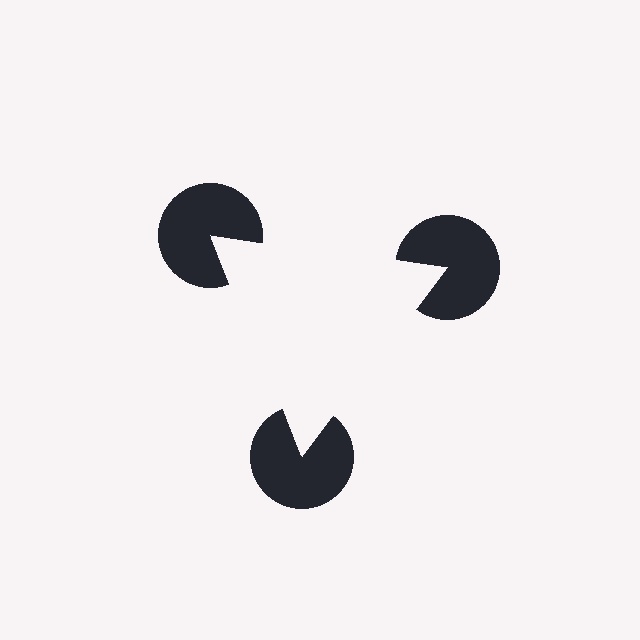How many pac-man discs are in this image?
There are 3 — one at each vertex of the illusory triangle.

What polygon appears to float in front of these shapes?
An illusory triangle — its edges are inferred from the aligned wedge cuts in the pac-man discs, not physically drawn.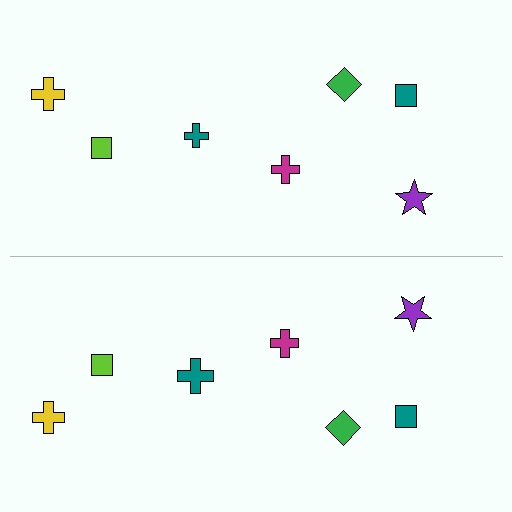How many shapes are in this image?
There are 14 shapes in this image.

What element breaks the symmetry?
The teal cross on the bottom side has a different size than its mirror counterpart.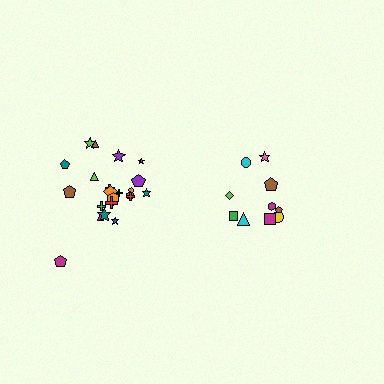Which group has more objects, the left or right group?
The left group.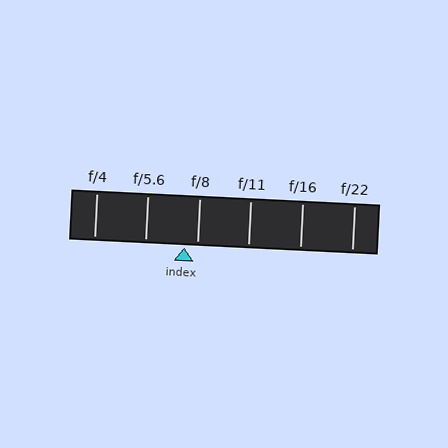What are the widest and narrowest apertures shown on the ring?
The widest aperture shown is f/4 and the narrowest is f/22.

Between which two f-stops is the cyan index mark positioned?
The index mark is between f/5.6 and f/8.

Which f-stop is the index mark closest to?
The index mark is closest to f/8.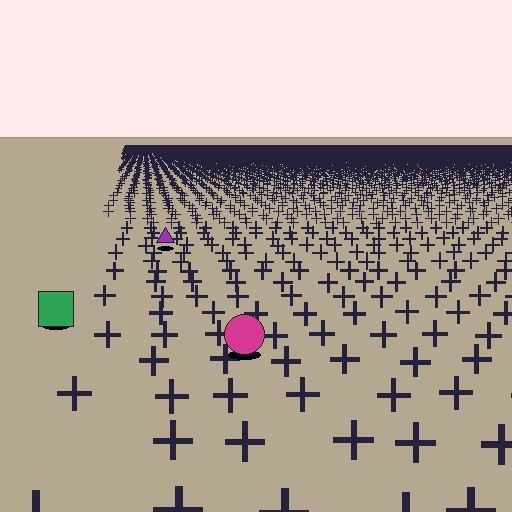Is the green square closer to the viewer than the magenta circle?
No. The magenta circle is closer — you can tell from the texture gradient: the ground texture is coarser near it.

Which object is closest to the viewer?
The magenta circle is closest. The texture marks near it are larger and more spread out.